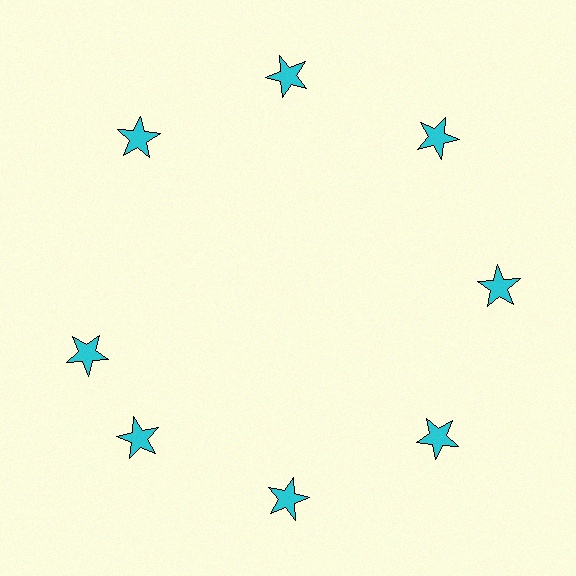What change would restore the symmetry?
The symmetry would be restored by rotating it back into even spacing with its neighbors so that all 8 stars sit at equal angles and equal distance from the center.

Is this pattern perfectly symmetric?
No. The 8 cyan stars are arranged in a ring, but one element near the 9 o'clock position is rotated out of alignment along the ring, breaking the 8-fold rotational symmetry.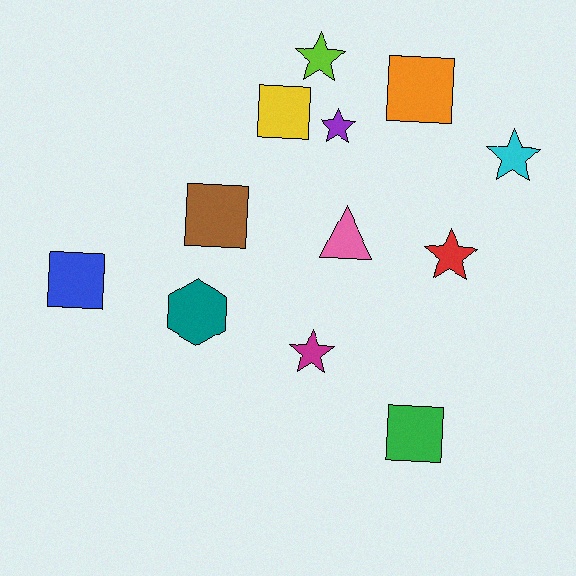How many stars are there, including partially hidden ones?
There are 5 stars.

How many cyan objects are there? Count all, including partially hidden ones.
There is 1 cyan object.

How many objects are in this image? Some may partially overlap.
There are 12 objects.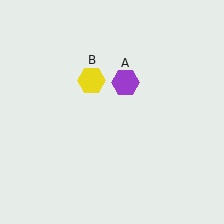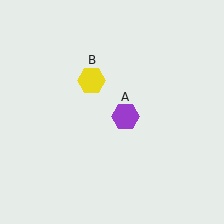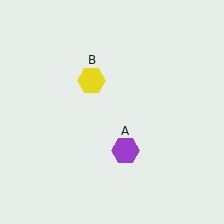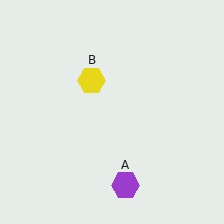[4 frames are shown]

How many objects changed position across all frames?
1 object changed position: purple hexagon (object A).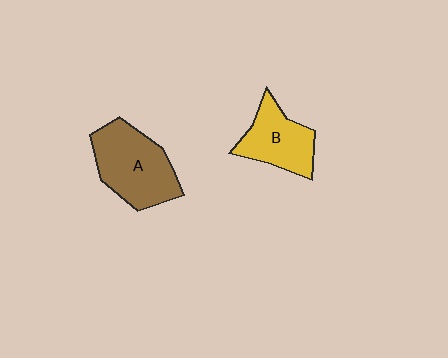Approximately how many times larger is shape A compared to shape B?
Approximately 1.4 times.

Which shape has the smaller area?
Shape B (yellow).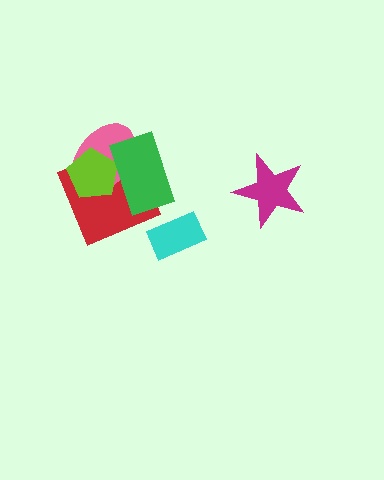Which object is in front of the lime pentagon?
The green rectangle is in front of the lime pentagon.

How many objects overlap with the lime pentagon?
3 objects overlap with the lime pentagon.